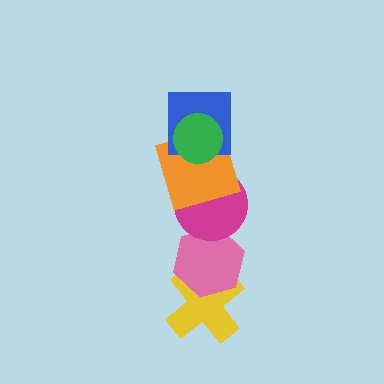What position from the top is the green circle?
The green circle is 1st from the top.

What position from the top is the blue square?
The blue square is 2nd from the top.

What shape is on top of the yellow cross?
The pink hexagon is on top of the yellow cross.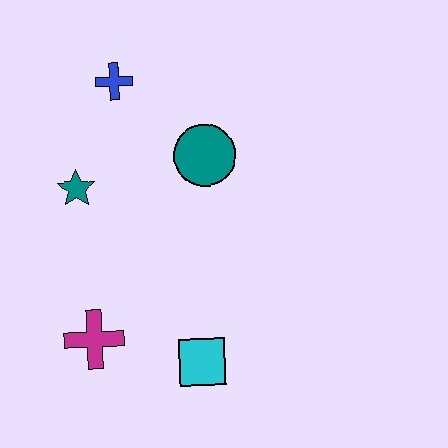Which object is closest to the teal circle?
The blue cross is closest to the teal circle.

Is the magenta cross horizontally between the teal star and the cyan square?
Yes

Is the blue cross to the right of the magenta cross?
Yes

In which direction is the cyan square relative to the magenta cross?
The cyan square is to the right of the magenta cross.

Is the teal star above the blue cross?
No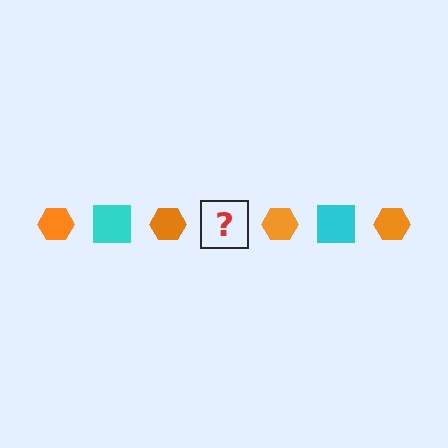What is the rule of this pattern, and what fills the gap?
The rule is that the pattern alternates between orange hexagon and cyan square. The gap should be filled with a cyan square.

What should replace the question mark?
The question mark should be replaced with a cyan square.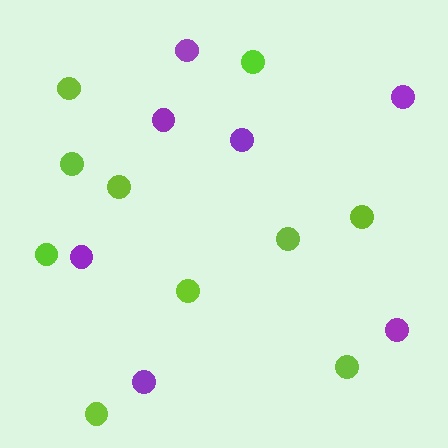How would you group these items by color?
There are 2 groups: one group of purple circles (7) and one group of lime circles (10).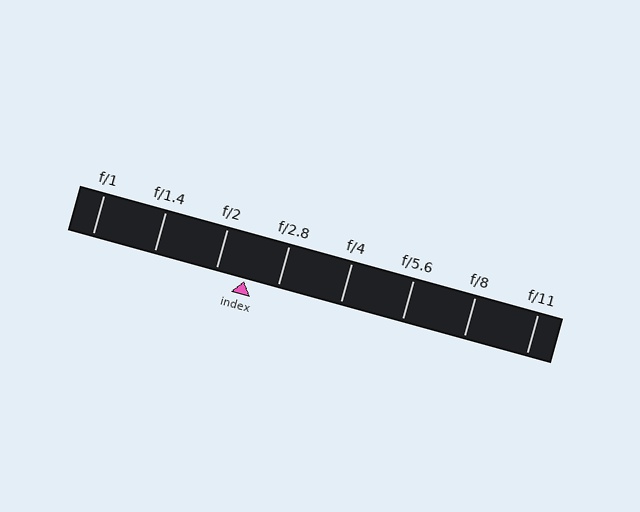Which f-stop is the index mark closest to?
The index mark is closest to f/2.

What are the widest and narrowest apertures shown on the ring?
The widest aperture shown is f/1 and the narrowest is f/11.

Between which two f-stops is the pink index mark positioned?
The index mark is between f/2 and f/2.8.